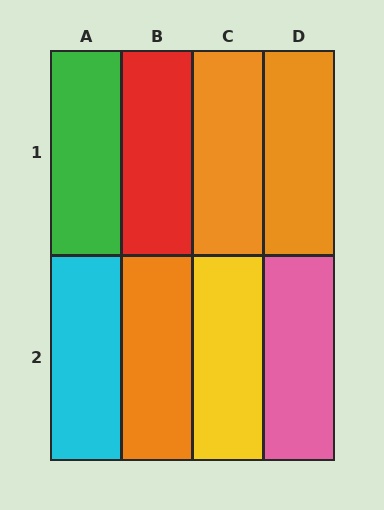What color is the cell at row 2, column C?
Yellow.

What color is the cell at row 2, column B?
Orange.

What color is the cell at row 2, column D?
Pink.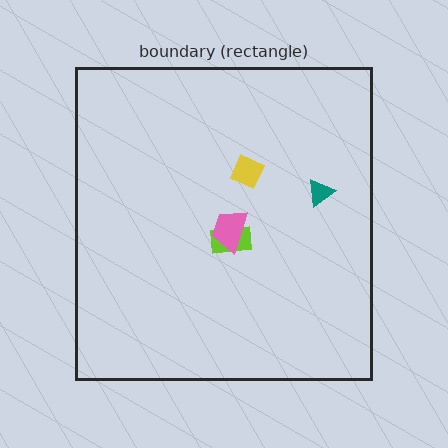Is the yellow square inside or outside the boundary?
Inside.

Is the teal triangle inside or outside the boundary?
Inside.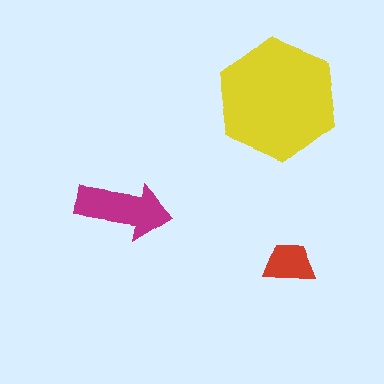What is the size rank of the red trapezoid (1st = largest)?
3rd.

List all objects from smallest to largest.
The red trapezoid, the magenta arrow, the yellow hexagon.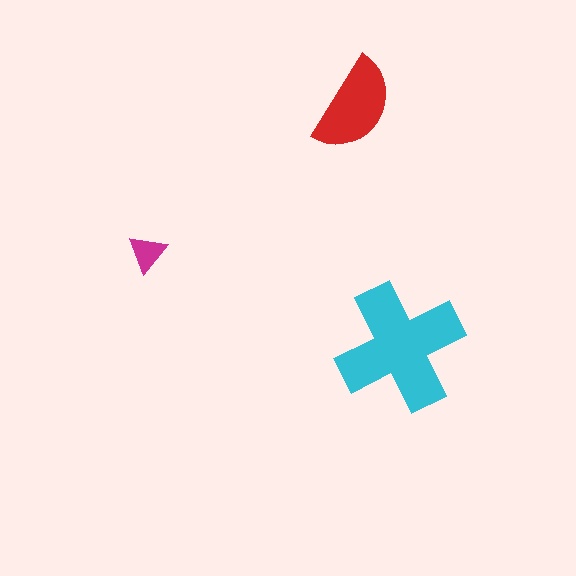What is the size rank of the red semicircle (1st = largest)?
2nd.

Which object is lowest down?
The cyan cross is bottommost.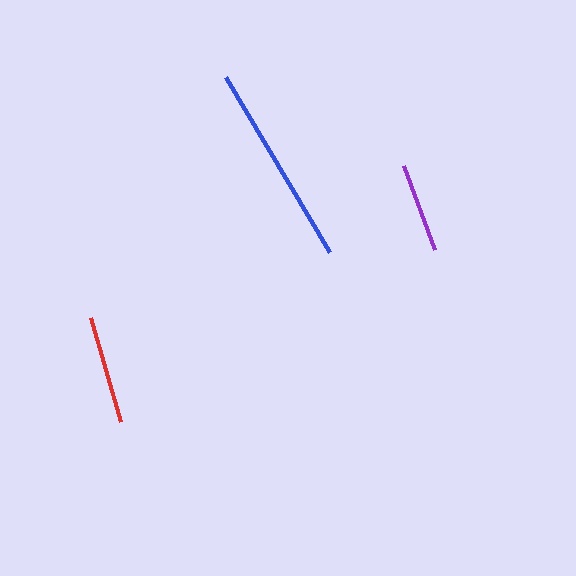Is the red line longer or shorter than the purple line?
The red line is longer than the purple line.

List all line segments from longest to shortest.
From longest to shortest: blue, red, purple.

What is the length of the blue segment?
The blue segment is approximately 204 pixels long.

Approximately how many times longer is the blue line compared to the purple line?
The blue line is approximately 2.3 times the length of the purple line.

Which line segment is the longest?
The blue line is the longest at approximately 204 pixels.